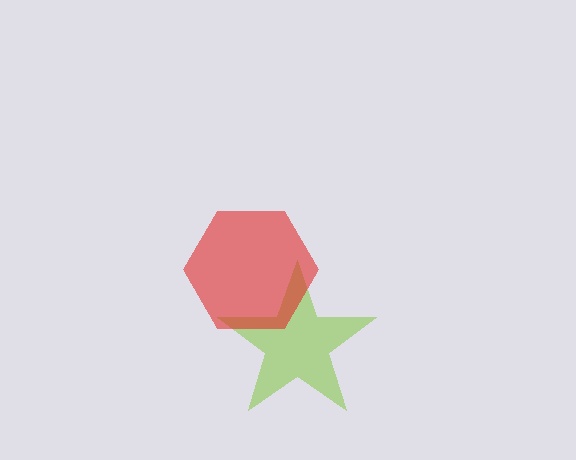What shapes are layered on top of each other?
The layered shapes are: a lime star, a red hexagon.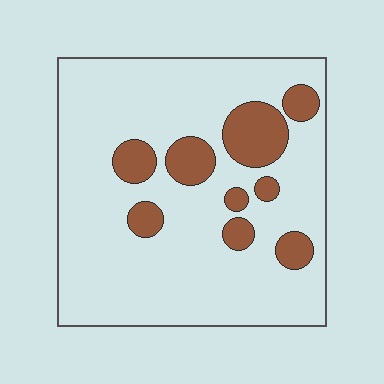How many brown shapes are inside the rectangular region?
9.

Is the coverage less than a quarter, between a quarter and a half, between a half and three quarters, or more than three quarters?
Less than a quarter.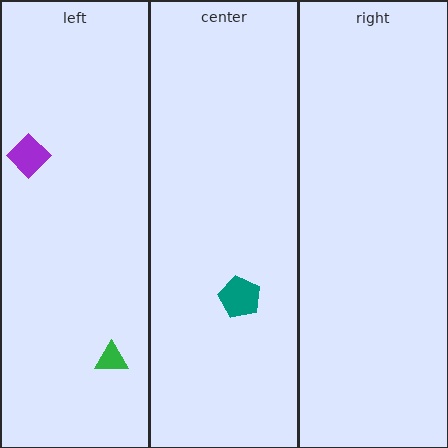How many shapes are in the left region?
2.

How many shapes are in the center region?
1.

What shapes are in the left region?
The green triangle, the purple diamond.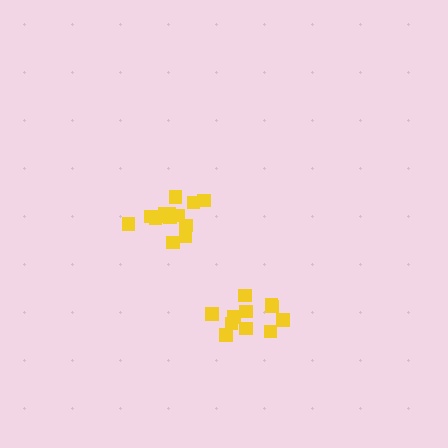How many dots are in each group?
Group 1: 11 dots, Group 2: 14 dots (25 total).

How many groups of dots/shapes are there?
There are 2 groups.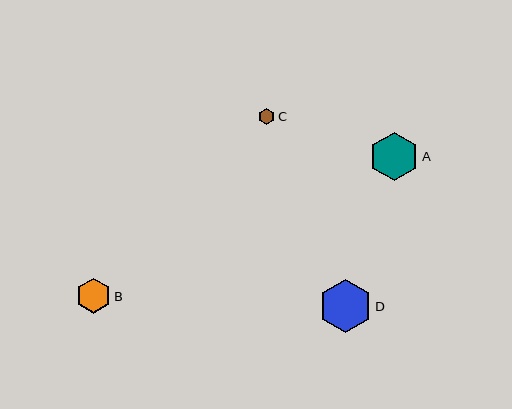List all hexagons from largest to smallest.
From largest to smallest: D, A, B, C.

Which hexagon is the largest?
Hexagon D is the largest with a size of approximately 53 pixels.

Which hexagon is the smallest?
Hexagon C is the smallest with a size of approximately 16 pixels.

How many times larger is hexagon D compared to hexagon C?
Hexagon D is approximately 3.4 times the size of hexagon C.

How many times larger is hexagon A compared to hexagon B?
Hexagon A is approximately 1.4 times the size of hexagon B.